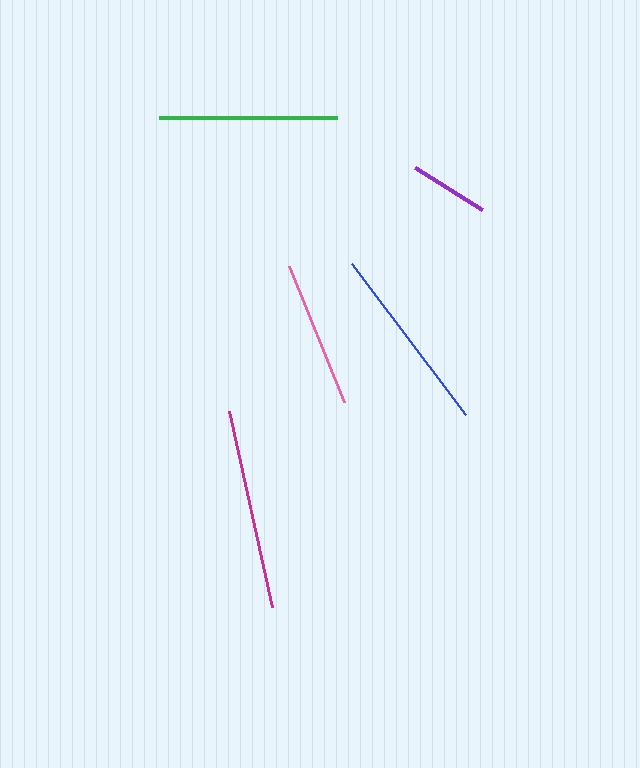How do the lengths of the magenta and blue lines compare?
The magenta and blue lines are approximately the same length.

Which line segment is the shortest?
The purple line is the shortest at approximately 79 pixels.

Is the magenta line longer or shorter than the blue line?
The magenta line is longer than the blue line.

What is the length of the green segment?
The green segment is approximately 178 pixels long.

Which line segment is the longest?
The magenta line is the longest at approximately 200 pixels.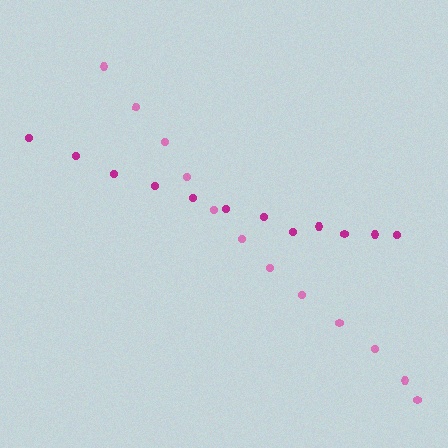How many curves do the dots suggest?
There are 2 distinct paths.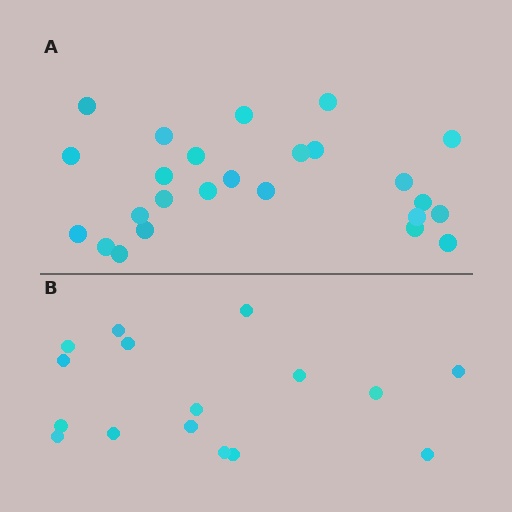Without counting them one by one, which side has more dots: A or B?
Region A (the top region) has more dots.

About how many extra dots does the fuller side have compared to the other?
Region A has roughly 8 or so more dots than region B.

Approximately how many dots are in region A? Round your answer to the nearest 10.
About 20 dots. (The exact count is 25, which rounds to 20.)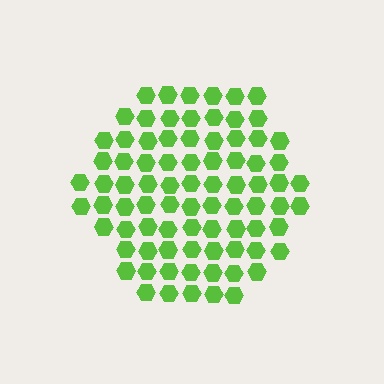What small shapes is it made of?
It is made of small hexagons.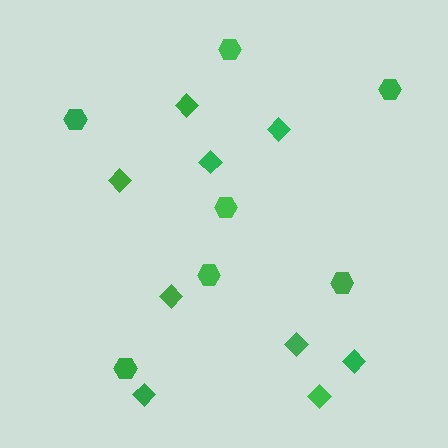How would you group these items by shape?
There are 2 groups: one group of hexagons (7) and one group of diamonds (9).